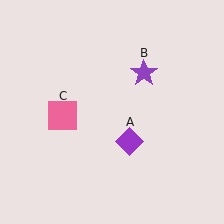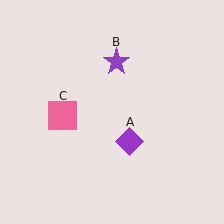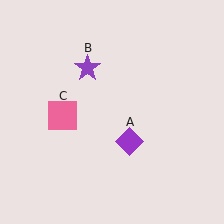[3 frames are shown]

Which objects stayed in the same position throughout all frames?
Purple diamond (object A) and pink square (object C) remained stationary.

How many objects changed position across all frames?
1 object changed position: purple star (object B).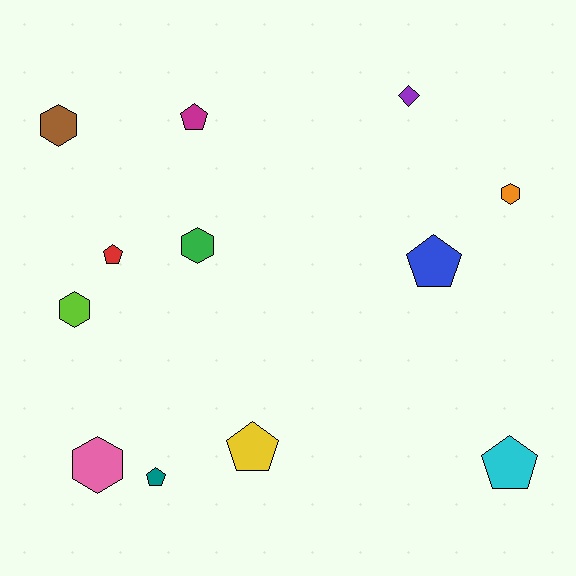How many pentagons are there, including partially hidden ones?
There are 6 pentagons.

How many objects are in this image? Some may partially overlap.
There are 12 objects.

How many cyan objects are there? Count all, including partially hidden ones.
There is 1 cyan object.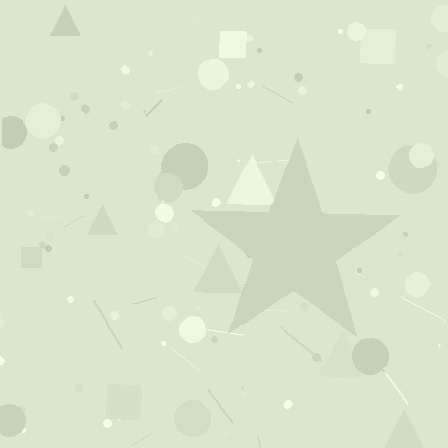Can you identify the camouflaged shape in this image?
The camouflaged shape is a star.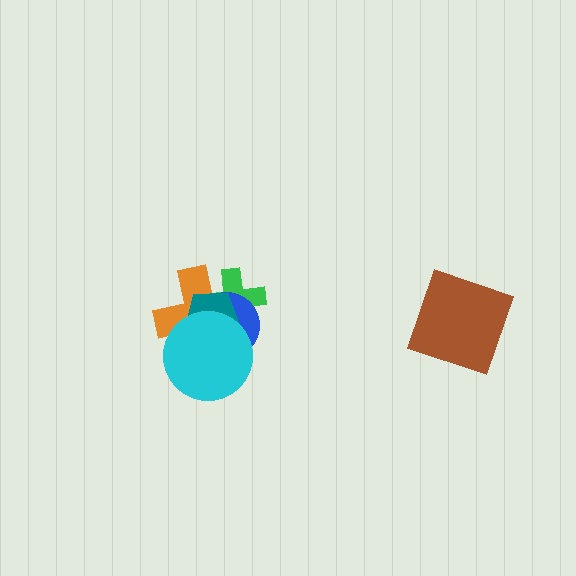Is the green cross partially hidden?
Yes, it is partially covered by another shape.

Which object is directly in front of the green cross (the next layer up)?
The blue circle is directly in front of the green cross.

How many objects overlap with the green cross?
4 objects overlap with the green cross.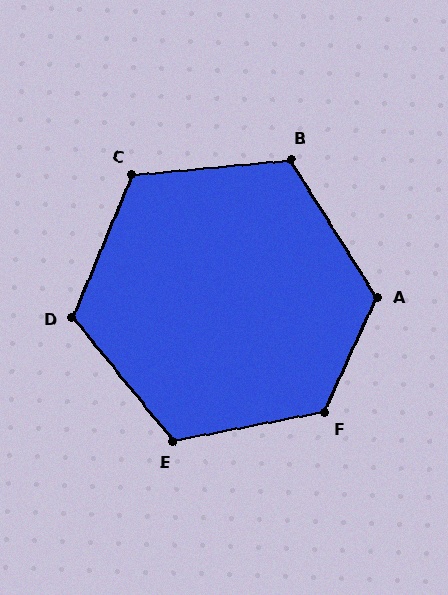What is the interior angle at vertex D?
Approximately 118 degrees (obtuse).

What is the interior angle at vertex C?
Approximately 118 degrees (obtuse).